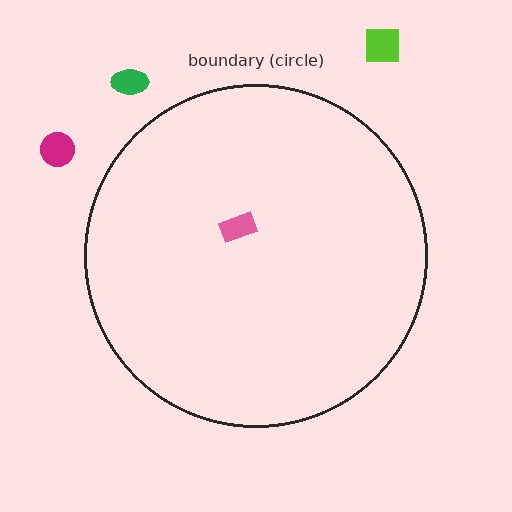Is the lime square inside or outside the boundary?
Outside.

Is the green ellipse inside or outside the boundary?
Outside.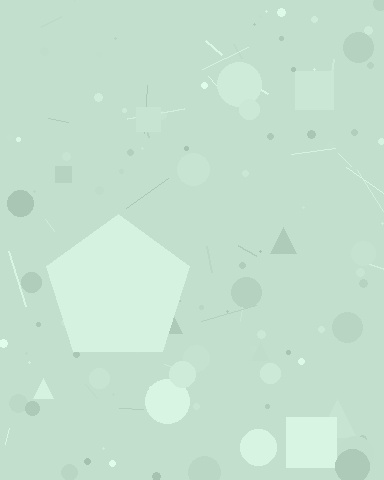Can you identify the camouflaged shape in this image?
The camouflaged shape is a pentagon.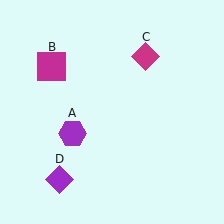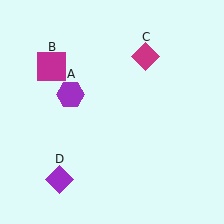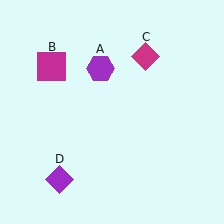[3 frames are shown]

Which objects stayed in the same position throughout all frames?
Magenta square (object B) and magenta diamond (object C) and purple diamond (object D) remained stationary.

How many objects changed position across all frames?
1 object changed position: purple hexagon (object A).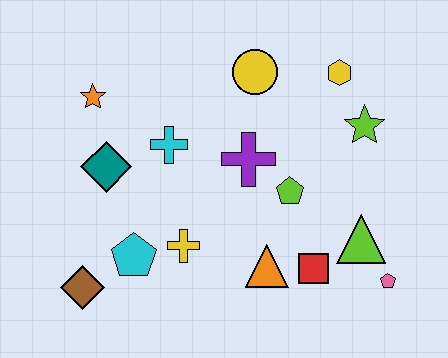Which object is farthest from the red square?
The orange star is farthest from the red square.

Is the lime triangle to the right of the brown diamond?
Yes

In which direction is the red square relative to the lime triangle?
The red square is to the left of the lime triangle.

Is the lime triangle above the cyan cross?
No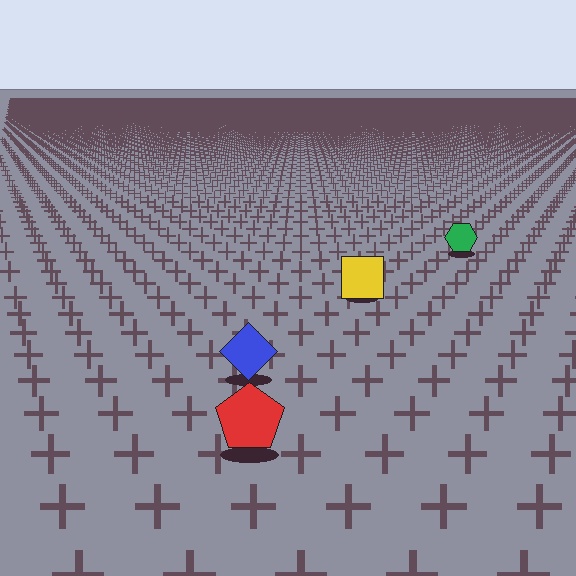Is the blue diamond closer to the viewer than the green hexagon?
Yes. The blue diamond is closer — you can tell from the texture gradient: the ground texture is coarser near it.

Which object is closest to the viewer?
The red pentagon is closest. The texture marks near it are larger and more spread out.